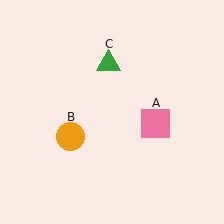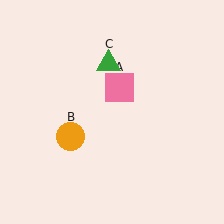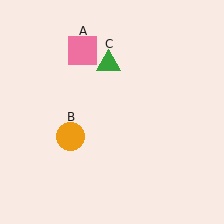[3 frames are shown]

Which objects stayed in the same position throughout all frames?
Orange circle (object B) and green triangle (object C) remained stationary.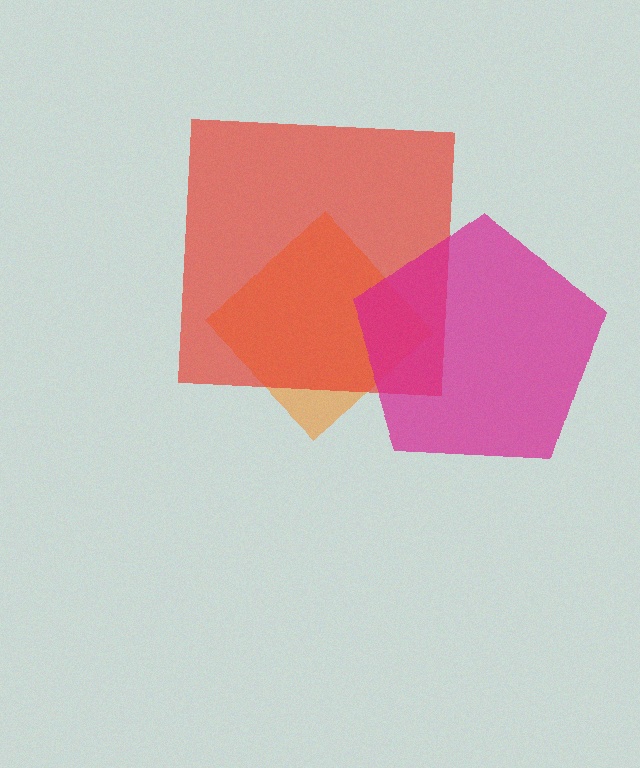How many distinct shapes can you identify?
There are 3 distinct shapes: an orange diamond, a red square, a magenta pentagon.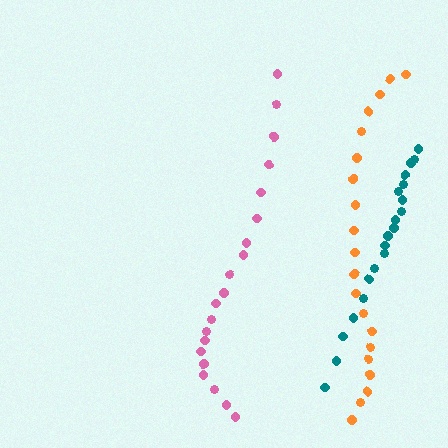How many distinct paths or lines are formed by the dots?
There are 3 distinct paths.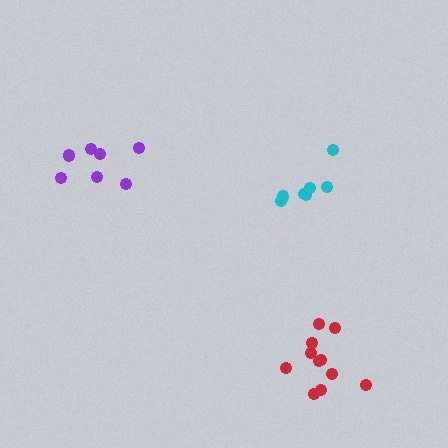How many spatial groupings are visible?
There are 3 spatial groupings.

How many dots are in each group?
Group 1: 7 dots, Group 2: 11 dots, Group 3: 7 dots (25 total).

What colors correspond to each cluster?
The clusters are colored: cyan, red, purple.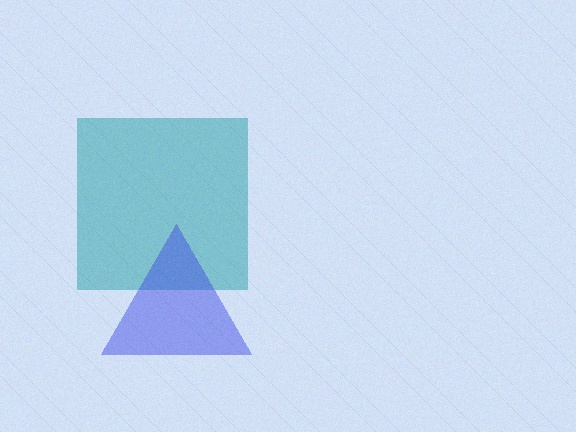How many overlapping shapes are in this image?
There are 2 overlapping shapes in the image.